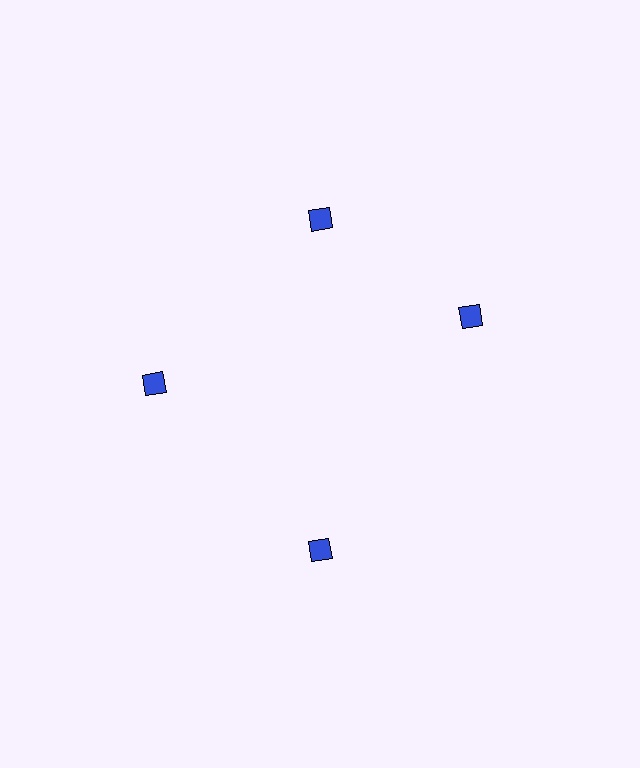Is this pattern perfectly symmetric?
No. The 4 blue diamonds are arranged in a ring, but one element near the 3 o'clock position is rotated out of alignment along the ring, breaking the 4-fold rotational symmetry.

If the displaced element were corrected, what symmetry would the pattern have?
It would have 4-fold rotational symmetry — the pattern would map onto itself every 90 degrees.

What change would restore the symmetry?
The symmetry would be restored by rotating it back into even spacing with its neighbors so that all 4 diamonds sit at equal angles and equal distance from the center.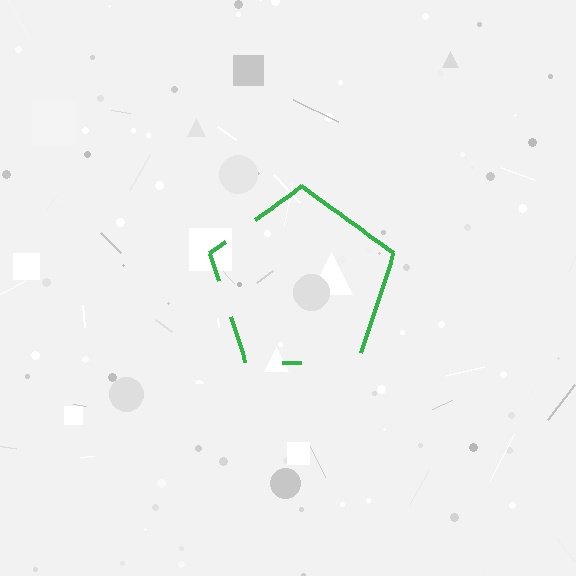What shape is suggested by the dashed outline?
The dashed outline suggests a pentagon.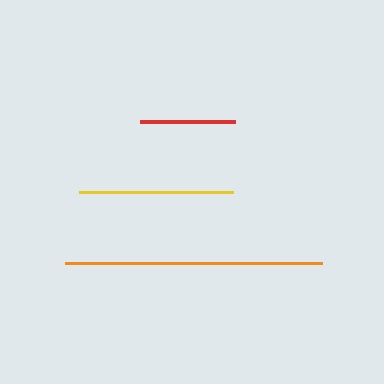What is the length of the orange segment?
The orange segment is approximately 257 pixels long.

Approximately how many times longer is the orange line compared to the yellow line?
The orange line is approximately 1.7 times the length of the yellow line.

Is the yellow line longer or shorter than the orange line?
The orange line is longer than the yellow line.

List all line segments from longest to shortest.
From longest to shortest: orange, yellow, red.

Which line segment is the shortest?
The red line is the shortest at approximately 95 pixels.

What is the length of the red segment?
The red segment is approximately 95 pixels long.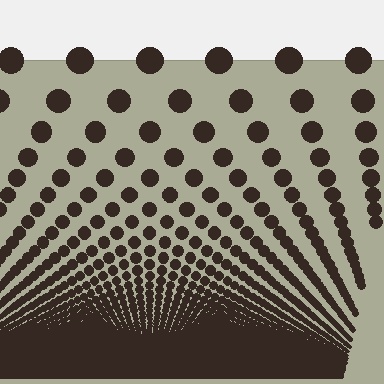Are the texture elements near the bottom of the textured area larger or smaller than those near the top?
Smaller. The gradient is inverted — elements near the bottom are smaller and denser.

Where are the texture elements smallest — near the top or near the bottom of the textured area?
Near the bottom.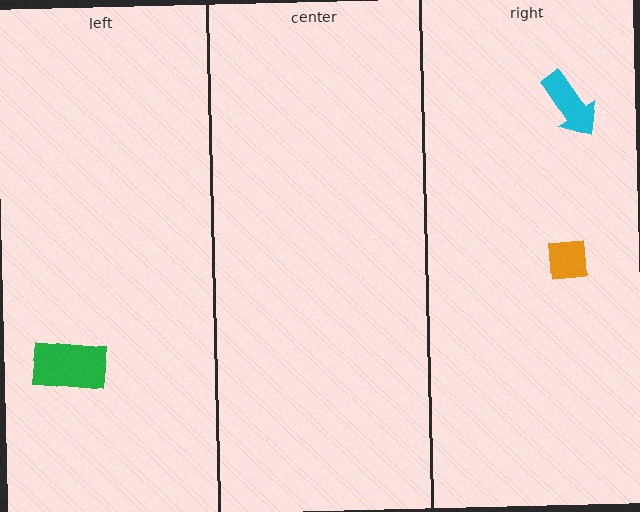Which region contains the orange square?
The right region.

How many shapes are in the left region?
1.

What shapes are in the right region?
The orange square, the cyan arrow.